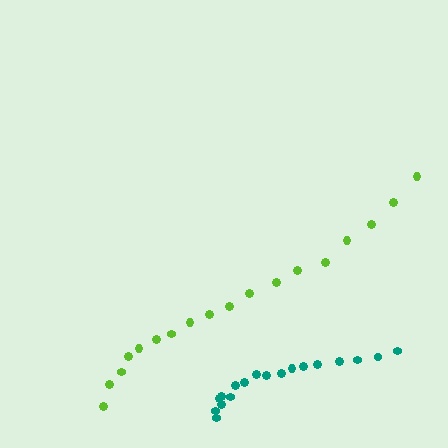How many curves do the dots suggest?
There are 2 distinct paths.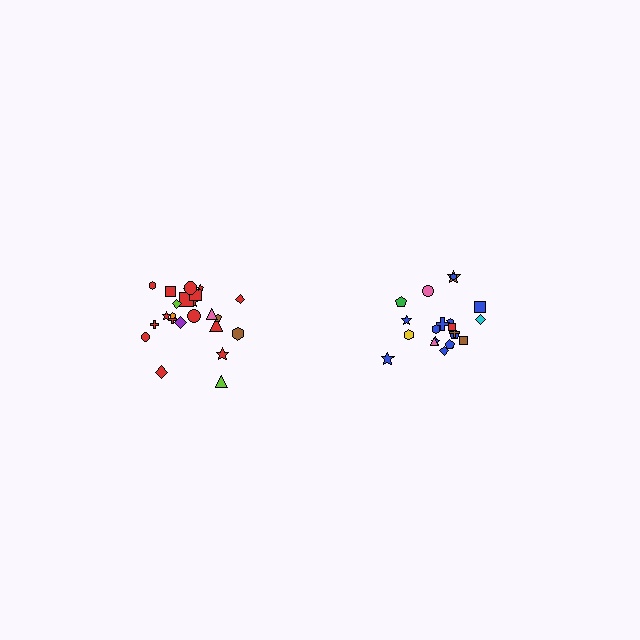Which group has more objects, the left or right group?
The left group.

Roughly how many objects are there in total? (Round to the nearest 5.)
Roughly 45 objects in total.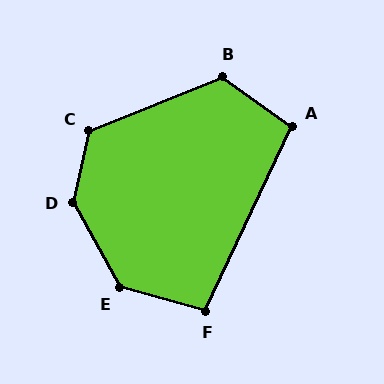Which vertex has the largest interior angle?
D, at approximately 138 degrees.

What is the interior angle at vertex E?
Approximately 134 degrees (obtuse).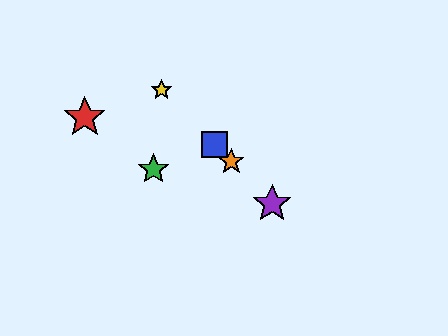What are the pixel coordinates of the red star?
The red star is at (85, 117).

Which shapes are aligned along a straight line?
The blue square, the yellow star, the purple star, the orange star are aligned along a straight line.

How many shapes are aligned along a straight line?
4 shapes (the blue square, the yellow star, the purple star, the orange star) are aligned along a straight line.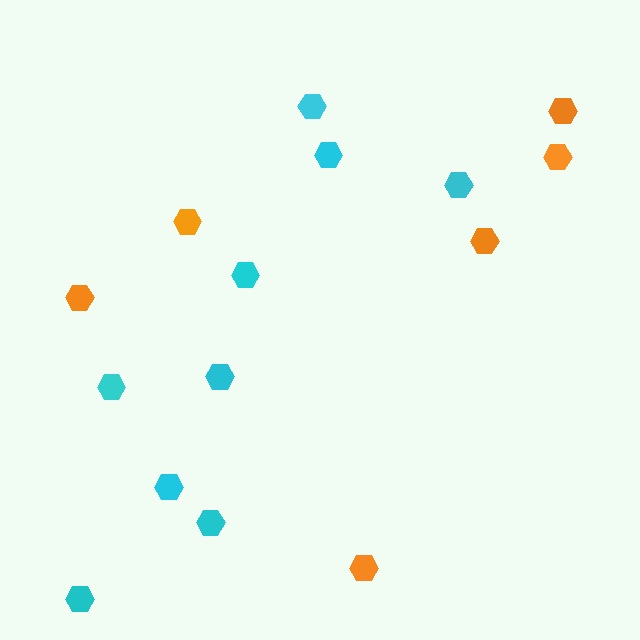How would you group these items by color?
There are 2 groups: one group of orange hexagons (6) and one group of cyan hexagons (9).